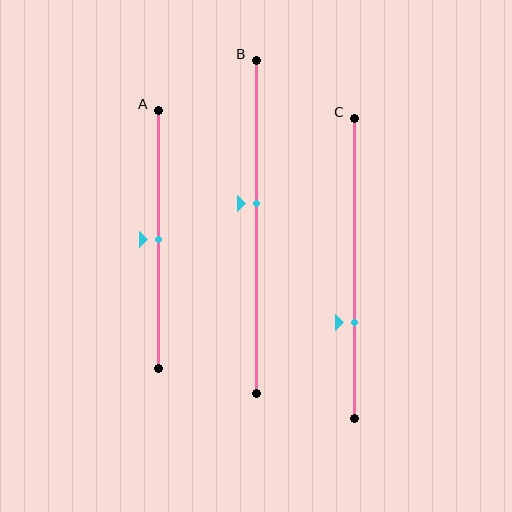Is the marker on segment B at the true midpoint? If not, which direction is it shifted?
No, the marker on segment B is shifted upward by about 7% of the segment length.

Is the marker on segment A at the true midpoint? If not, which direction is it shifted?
Yes, the marker on segment A is at the true midpoint.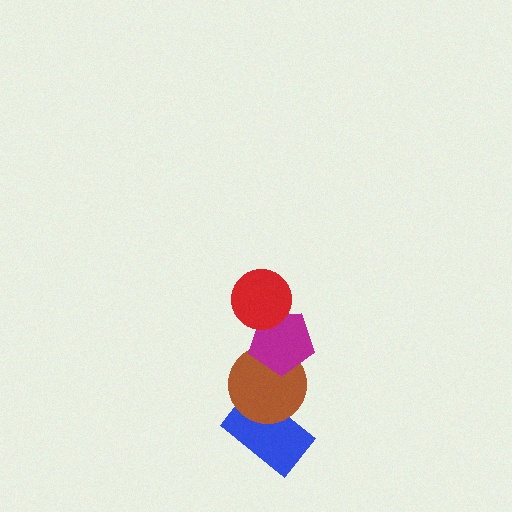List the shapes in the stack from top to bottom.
From top to bottom: the red circle, the magenta pentagon, the brown circle, the blue rectangle.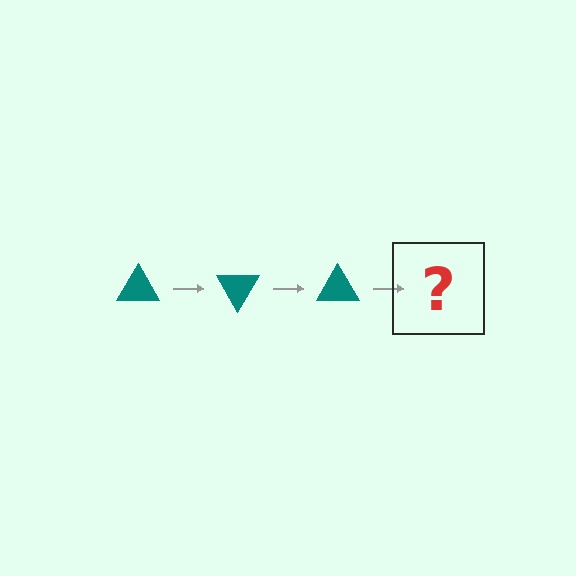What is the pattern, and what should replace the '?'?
The pattern is that the triangle rotates 60 degrees each step. The '?' should be a teal triangle rotated 180 degrees.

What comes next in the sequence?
The next element should be a teal triangle rotated 180 degrees.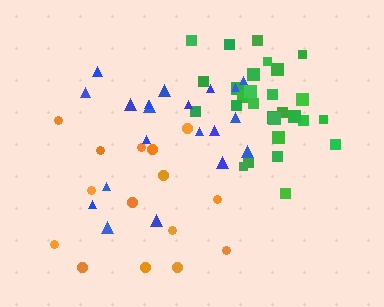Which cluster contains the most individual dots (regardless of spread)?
Green (28).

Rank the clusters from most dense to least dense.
green, blue, orange.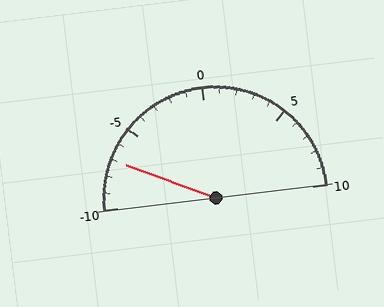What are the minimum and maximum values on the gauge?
The gauge ranges from -10 to 10.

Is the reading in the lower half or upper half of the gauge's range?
The reading is in the lower half of the range (-10 to 10).